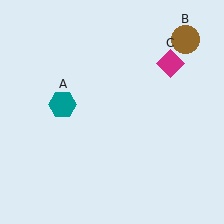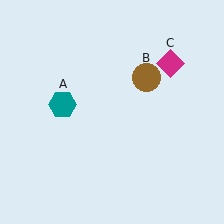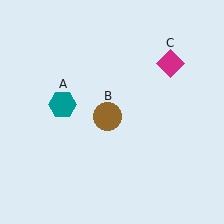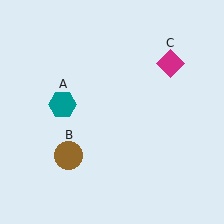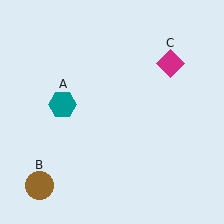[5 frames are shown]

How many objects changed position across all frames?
1 object changed position: brown circle (object B).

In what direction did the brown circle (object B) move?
The brown circle (object B) moved down and to the left.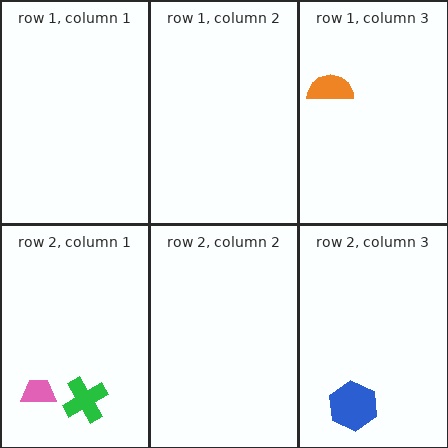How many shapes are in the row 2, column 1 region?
2.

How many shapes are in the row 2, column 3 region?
1.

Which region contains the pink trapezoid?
The row 2, column 1 region.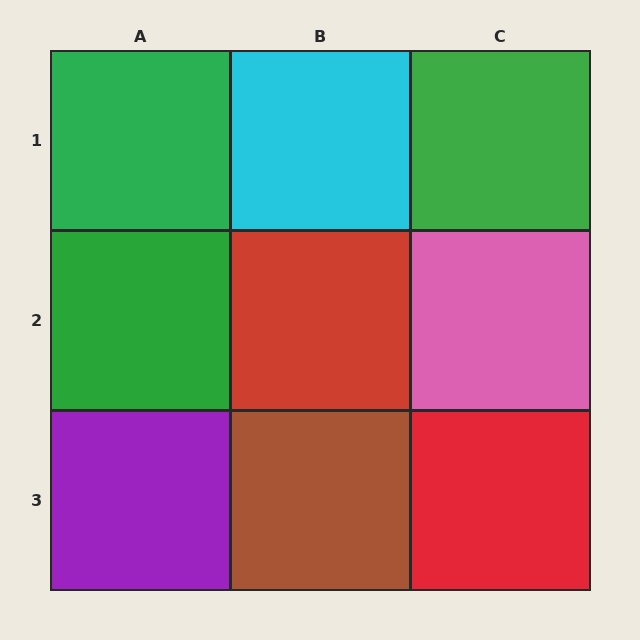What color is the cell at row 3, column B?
Brown.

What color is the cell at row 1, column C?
Green.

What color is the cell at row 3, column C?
Red.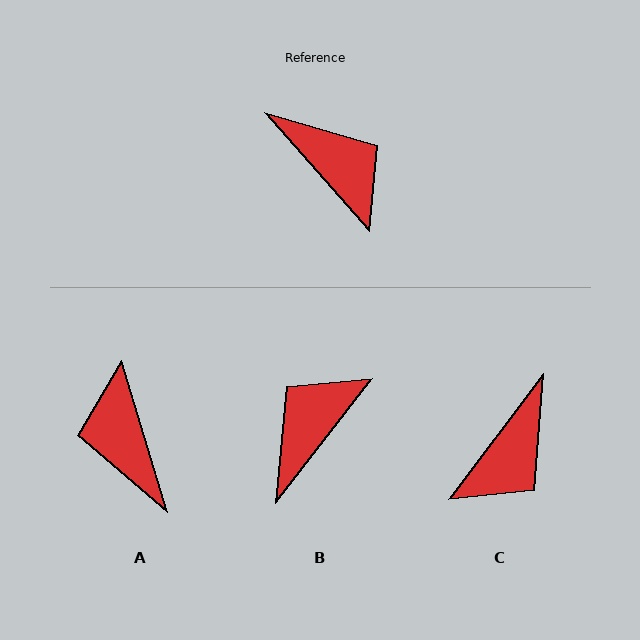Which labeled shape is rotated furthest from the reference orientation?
A, about 155 degrees away.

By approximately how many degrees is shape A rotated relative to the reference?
Approximately 155 degrees counter-clockwise.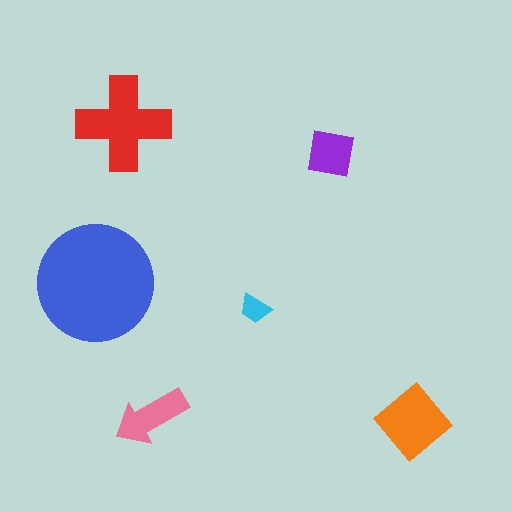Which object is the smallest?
The cyan trapezoid.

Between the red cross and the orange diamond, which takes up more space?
The red cross.